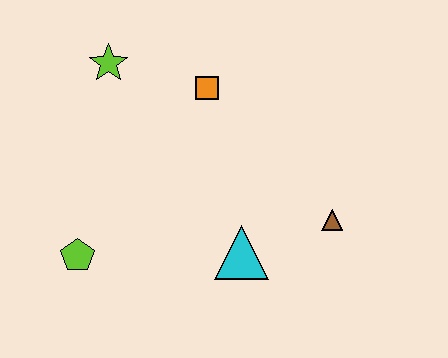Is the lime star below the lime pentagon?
No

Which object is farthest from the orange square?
The lime pentagon is farthest from the orange square.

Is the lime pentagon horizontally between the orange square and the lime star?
No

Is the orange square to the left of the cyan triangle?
Yes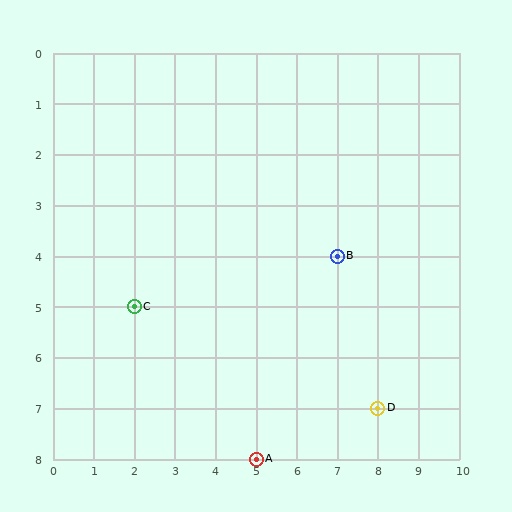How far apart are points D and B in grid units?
Points D and B are 1 column and 3 rows apart (about 3.2 grid units diagonally).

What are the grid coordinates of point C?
Point C is at grid coordinates (2, 5).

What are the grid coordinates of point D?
Point D is at grid coordinates (8, 7).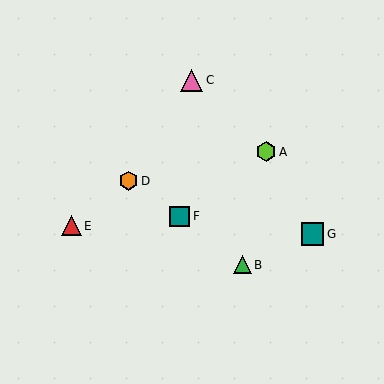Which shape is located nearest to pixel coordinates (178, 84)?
The pink triangle (labeled C) at (192, 80) is nearest to that location.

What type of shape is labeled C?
Shape C is a pink triangle.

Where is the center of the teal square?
The center of the teal square is at (313, 234).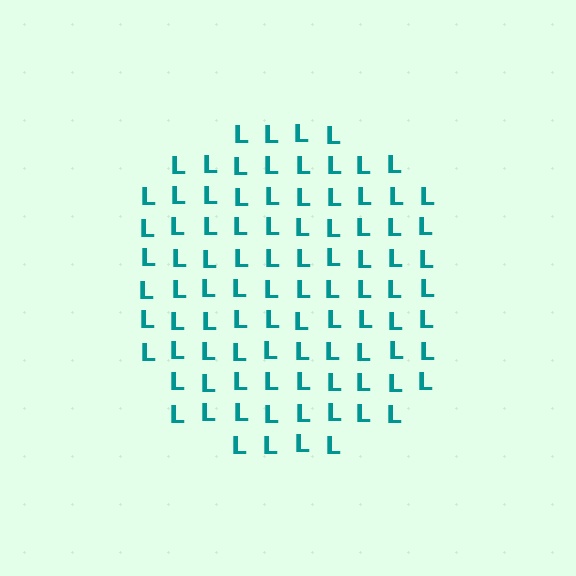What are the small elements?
The small elements are letter L's.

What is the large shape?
The large shape is a circle.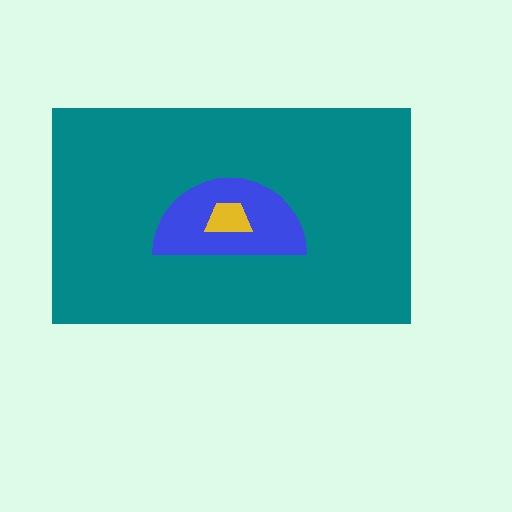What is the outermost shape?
The teal rectangle.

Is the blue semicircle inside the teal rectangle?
Yes.